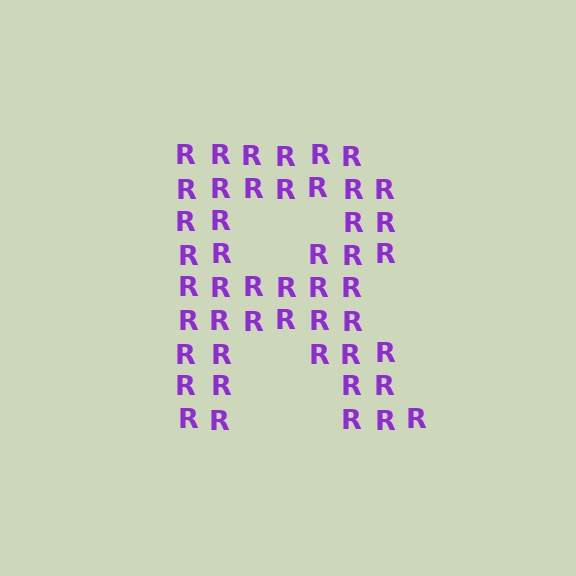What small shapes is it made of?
It is made of small letter R's.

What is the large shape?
The large shape is the letter R.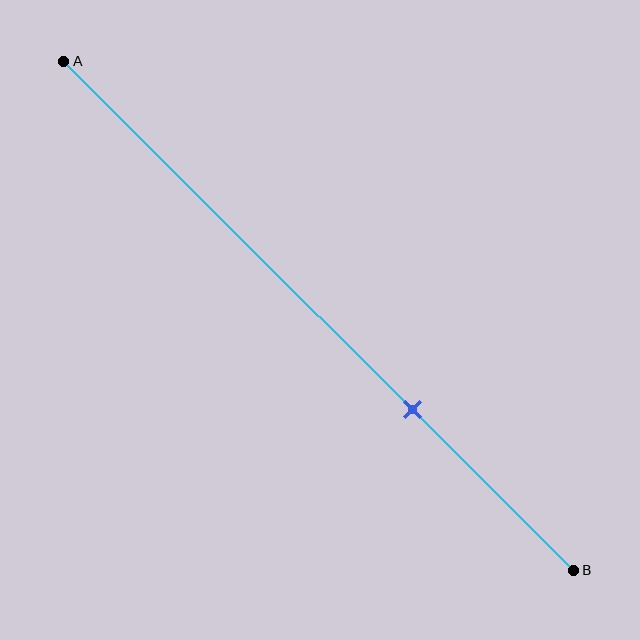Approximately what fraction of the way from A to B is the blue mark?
The blue mark is approximately 70% of the way from A to B.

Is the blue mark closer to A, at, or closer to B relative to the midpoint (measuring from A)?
The blue mark is closer to point B than the midpoint of segment AB.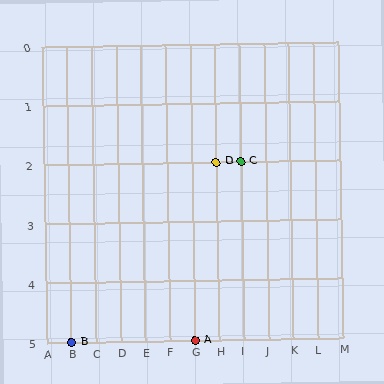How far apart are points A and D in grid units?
Points A and D are 1 column and 3 rows apart (about 3.2 grid units diagonally).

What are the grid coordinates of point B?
Point B is at grid coordinates (B, 5).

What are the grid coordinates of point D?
Point D is at grid coordinates (H, 2).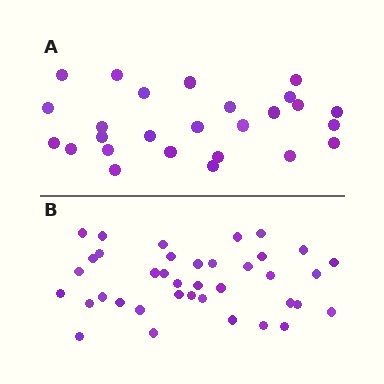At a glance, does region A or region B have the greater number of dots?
Region B (the bottom region) has more dots.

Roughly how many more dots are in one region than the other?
Region B has roughly 12 or so more dots than region A.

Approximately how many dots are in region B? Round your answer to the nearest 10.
About 40 dots. (The exact count is 38, which rounds to 40.)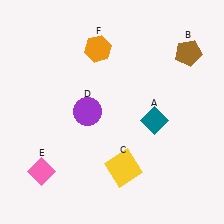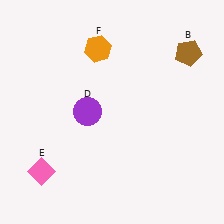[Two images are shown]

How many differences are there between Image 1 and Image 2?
There are 2 differences between the two images.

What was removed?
The yellow square (C), the teal diamond (A) were removed in Image 2.